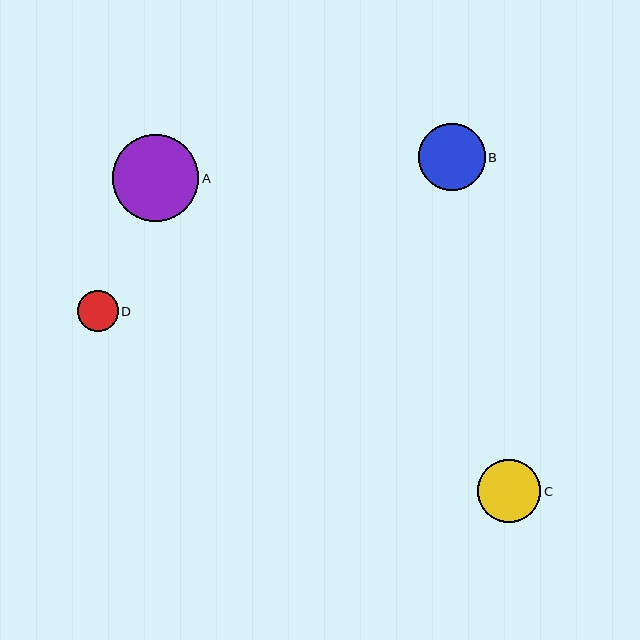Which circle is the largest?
Circle A is the largest with a size of approximately 86 pixels.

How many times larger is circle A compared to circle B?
Circle A is approximately 1.3 times the size of circle B.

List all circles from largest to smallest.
From largest to smallest: A, B, C, D.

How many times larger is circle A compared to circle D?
Circle A is approximately 2.1 times the size of circle D.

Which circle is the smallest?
Circle D is the smallest with a size of approximately 41 pixels.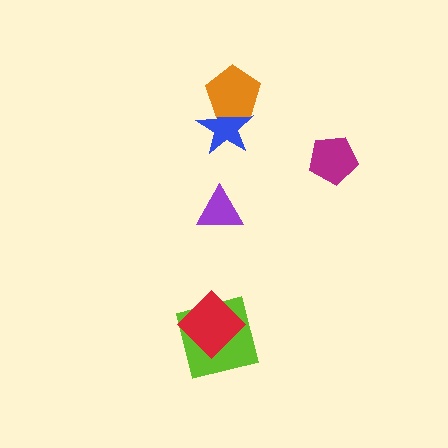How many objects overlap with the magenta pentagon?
0 objects overlap with the magenta pentagon.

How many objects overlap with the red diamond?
1 object overlaps with the red diamond.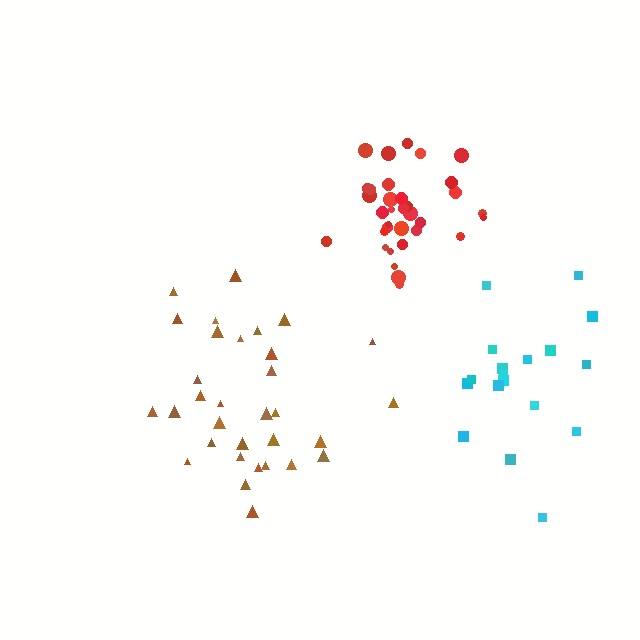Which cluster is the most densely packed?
Red.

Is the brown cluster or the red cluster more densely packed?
Red.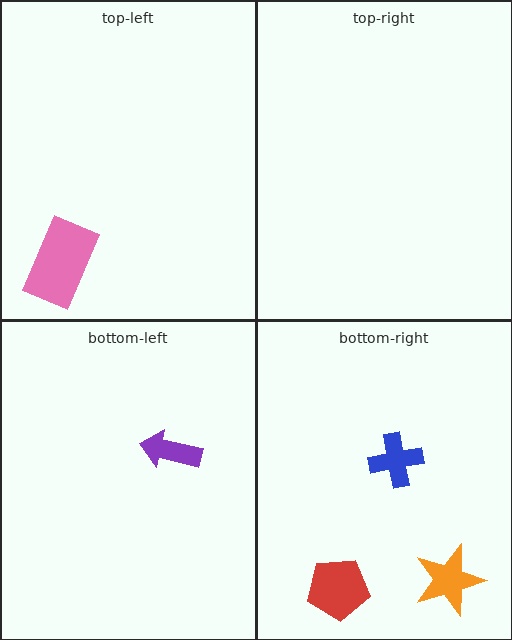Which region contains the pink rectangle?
The top-left region.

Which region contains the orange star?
The bottom-right region.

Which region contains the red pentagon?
The bottom-right region.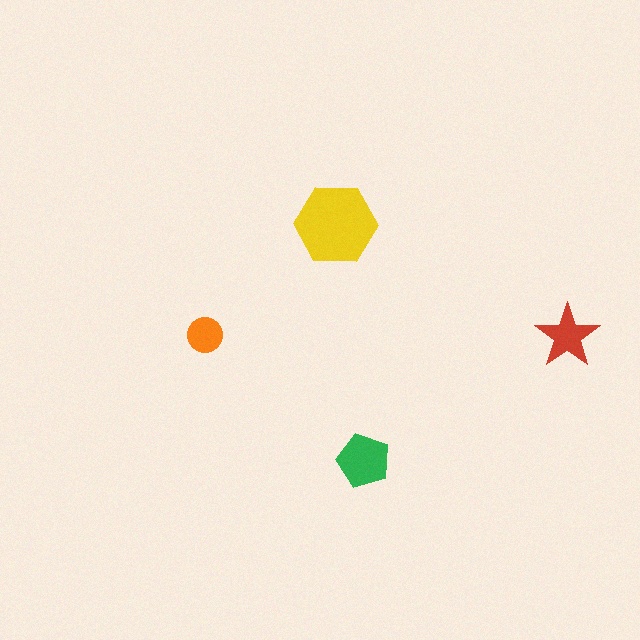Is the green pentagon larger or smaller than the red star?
Larger.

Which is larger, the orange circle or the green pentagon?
The green pentagon.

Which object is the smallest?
The orange circle.